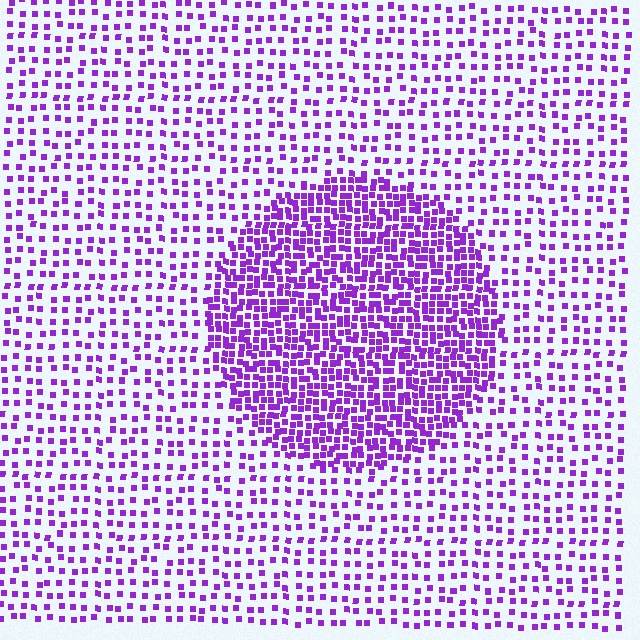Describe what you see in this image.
The image contains small purple elements arranged at two different densities. A circle-shaped region is visible where the elements are more densely packed than the surrounding area.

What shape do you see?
I see a circle.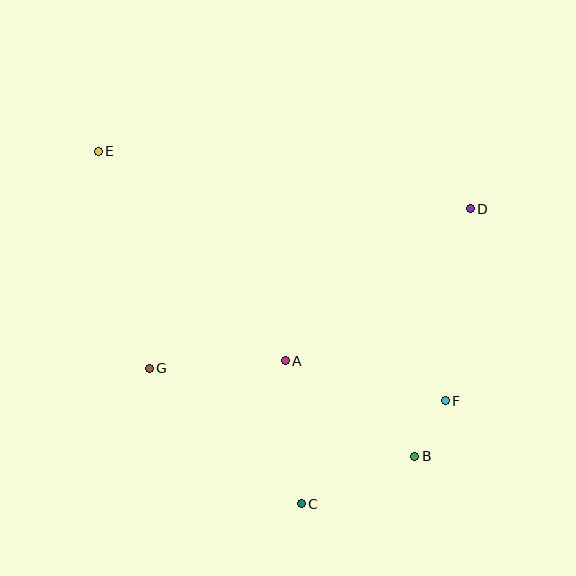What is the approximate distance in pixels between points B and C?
The distance between B and C is approximately 123 pixels.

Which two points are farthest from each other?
Points B and E are farthest from each other.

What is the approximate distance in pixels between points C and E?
The distance between C and E is approximately 406 pixels.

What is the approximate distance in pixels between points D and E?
The distance between D and E is approximately 376 pixels.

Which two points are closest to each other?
Points B and F are closest to each other.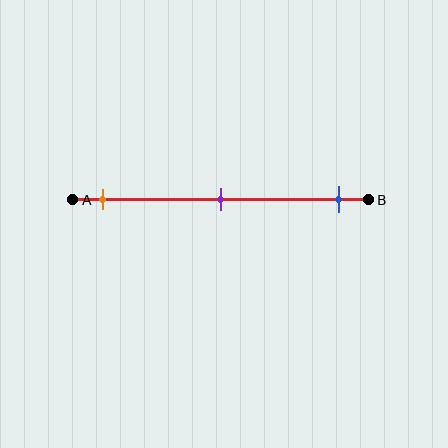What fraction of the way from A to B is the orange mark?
The orange mark is approximately 10% (0.1) of the way from A to B.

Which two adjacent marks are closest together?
The orange and purple marks are the closest adjacent pair.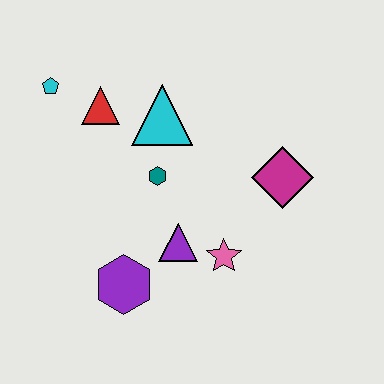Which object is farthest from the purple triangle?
The cyan pentagon is farthest from the purple triangle.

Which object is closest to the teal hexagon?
The cyan triangle is closest to the teal hexagon.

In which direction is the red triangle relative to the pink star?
The red triangle is above the pink star.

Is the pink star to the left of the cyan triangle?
No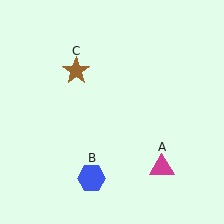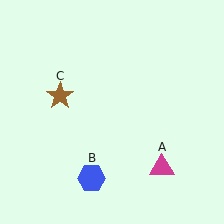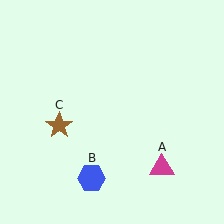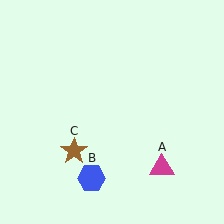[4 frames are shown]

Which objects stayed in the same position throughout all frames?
Magenta triangle (object A) and blue hexagon (object B) remained stationary.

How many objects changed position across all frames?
1 object changed position: brown star (object C).